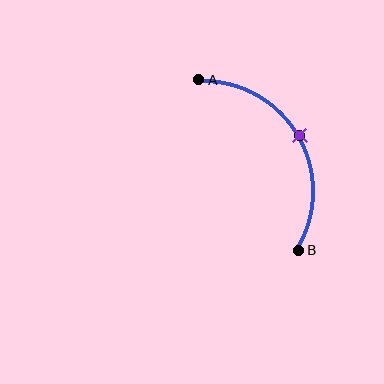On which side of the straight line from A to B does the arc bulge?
The arc bulges to the right of the straight line connecting A and B.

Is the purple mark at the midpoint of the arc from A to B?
Yes. The purple mark lies on the arc at equal arc-length from both A and B — it is the arc midpoint.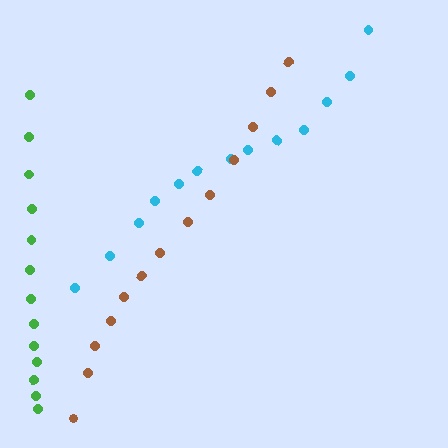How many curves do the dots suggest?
There are 3 distinct paths.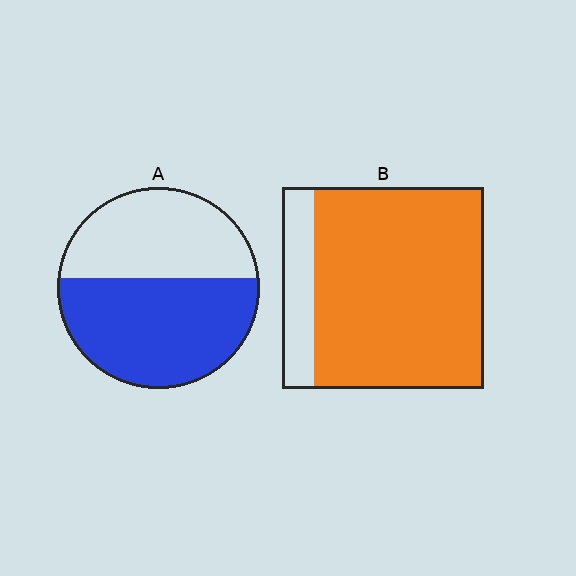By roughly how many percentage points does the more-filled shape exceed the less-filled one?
By roughly 30 percentage points (B over A).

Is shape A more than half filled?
Yes.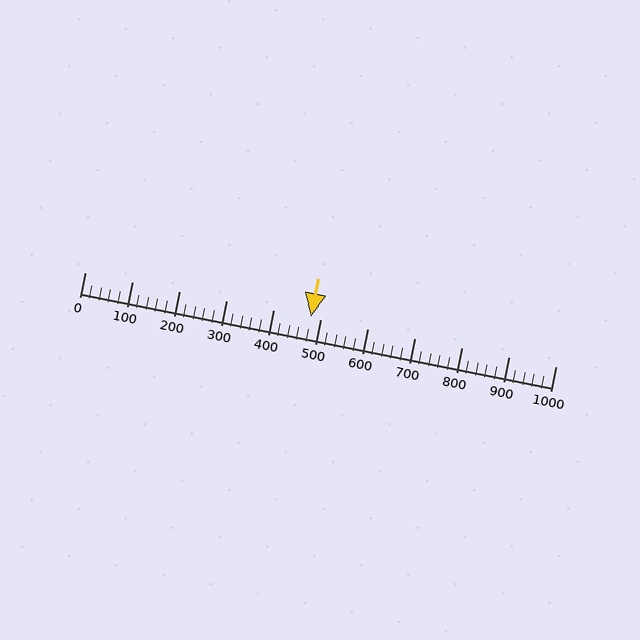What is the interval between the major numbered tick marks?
The major tick marks are spaced 100 units apart.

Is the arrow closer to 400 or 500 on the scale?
The arrow is closer to 500.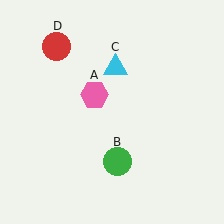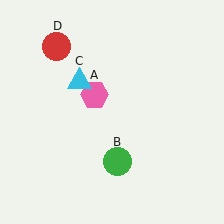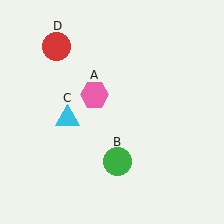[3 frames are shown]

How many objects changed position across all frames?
1 object changed position: cyan triangle (object C).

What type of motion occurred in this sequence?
The cyan triangle (object C) rotated counterclockwise around the center of the scene.